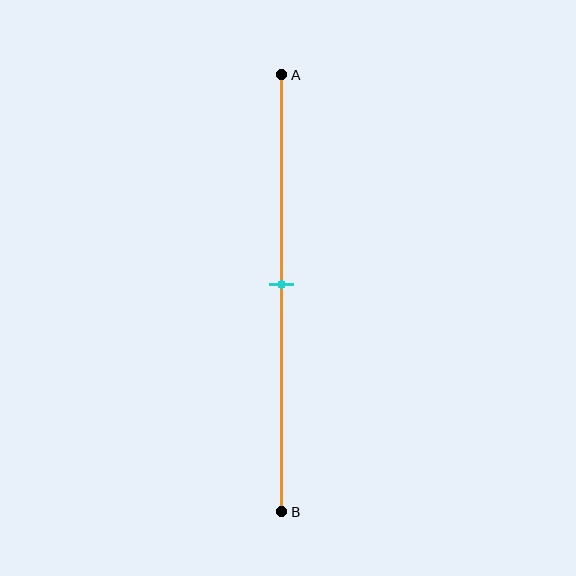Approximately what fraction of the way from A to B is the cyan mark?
The cyan mark is approximately 50% of the way from A to B.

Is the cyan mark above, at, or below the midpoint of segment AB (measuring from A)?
The cyan mark is approximately at the midpoint of segment AB.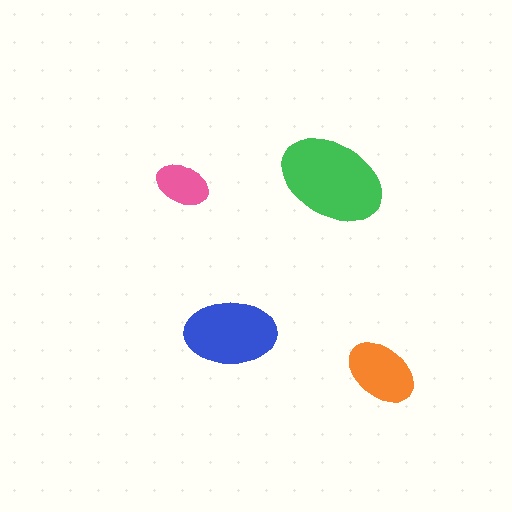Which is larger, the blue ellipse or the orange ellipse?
The blue one.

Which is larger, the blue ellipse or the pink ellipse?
The blue one.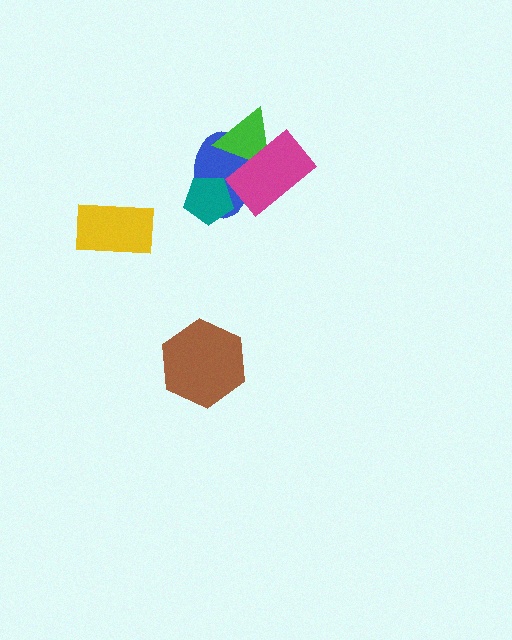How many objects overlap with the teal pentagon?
1 object overlaps with the teal pentagon.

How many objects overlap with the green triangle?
2 objects overlap with the green triangle.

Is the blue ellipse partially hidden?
Yes, it is partially covered by another shape.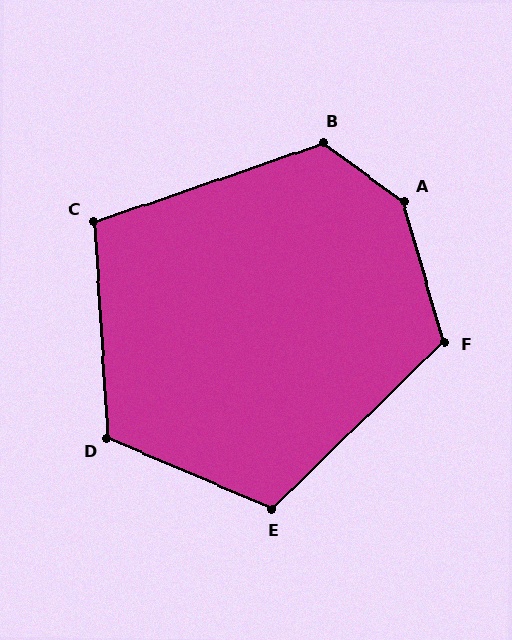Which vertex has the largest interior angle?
A, at approximately 142 degrees.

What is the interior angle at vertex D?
Approximately 117 degrees (obtuse).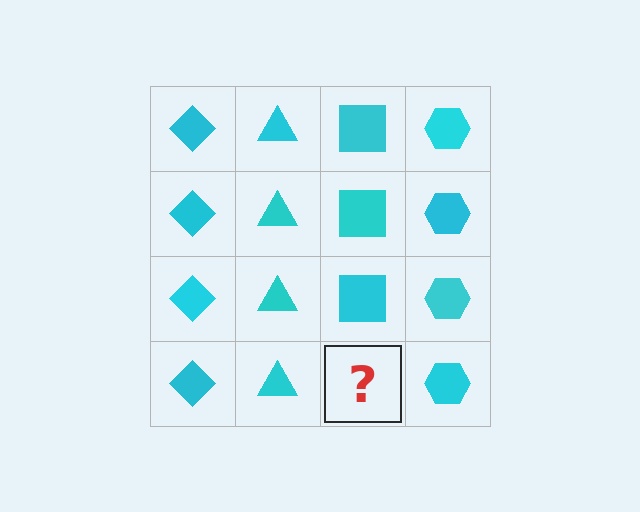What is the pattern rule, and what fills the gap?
The rule is that each column has a consistent shape. The gap should be filled with a cyan square.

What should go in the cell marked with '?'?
The missing cell should contain a cyan square.